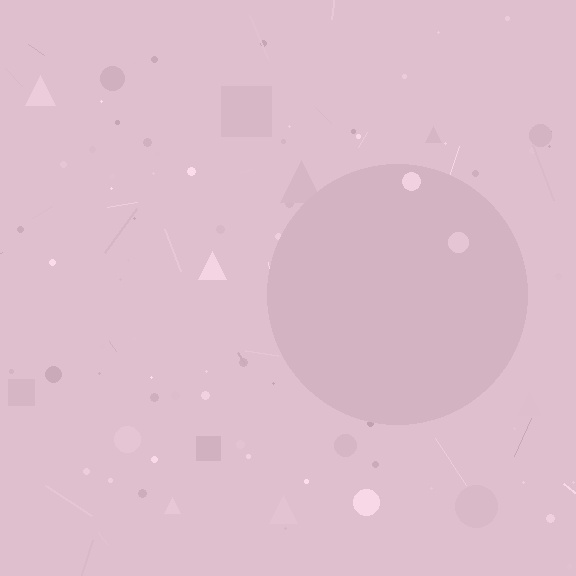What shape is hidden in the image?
A circle is hidden in the image.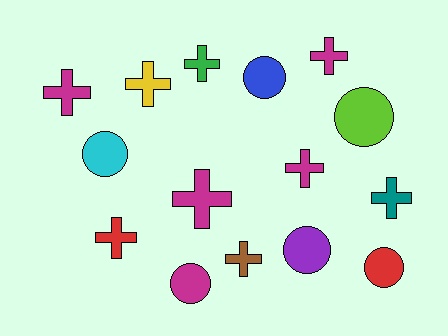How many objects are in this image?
There are 15 objects.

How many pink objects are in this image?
There are no pink objects.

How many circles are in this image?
There are 6 circles.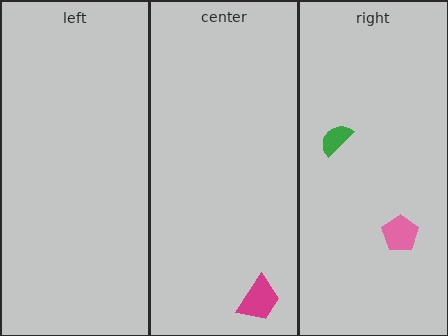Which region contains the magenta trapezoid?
The center region.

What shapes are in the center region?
The magenta trapezoid.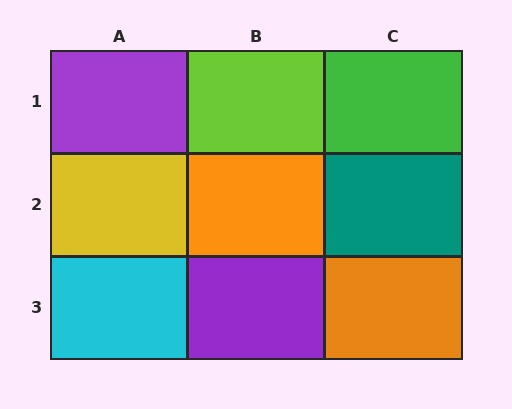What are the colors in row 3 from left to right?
Cyan, purple, orange.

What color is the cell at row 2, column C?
Teal.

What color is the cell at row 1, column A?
Purple.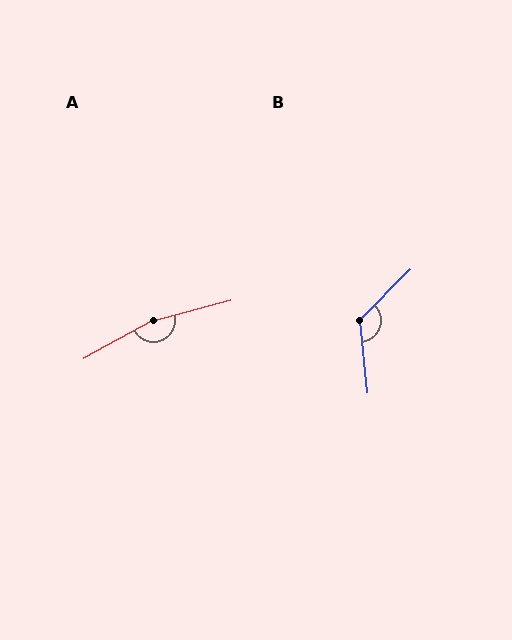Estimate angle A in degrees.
Approximately 166 degrees.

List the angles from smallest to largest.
B (129°), A (166°).